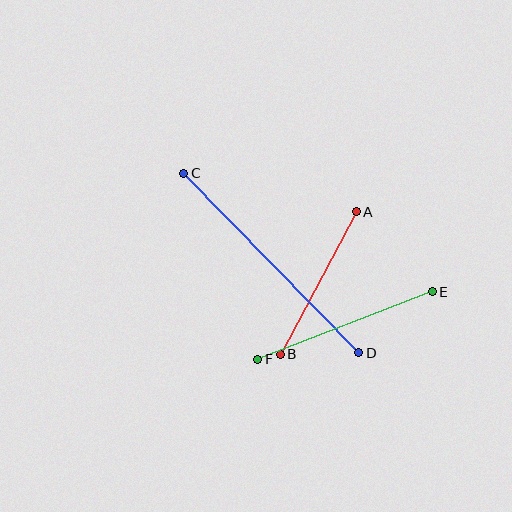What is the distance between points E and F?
The distance is approximately 187 pixels.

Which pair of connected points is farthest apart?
Points C and D are farthest apart.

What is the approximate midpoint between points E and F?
The midpoint is at approximately (345, 326) pixels.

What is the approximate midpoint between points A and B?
The midpoint is at approximately (318, 283) pixels.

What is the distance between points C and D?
The distance is approximately 251 pixels.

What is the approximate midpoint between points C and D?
The midpoint is at approximately (271, 263) pixels.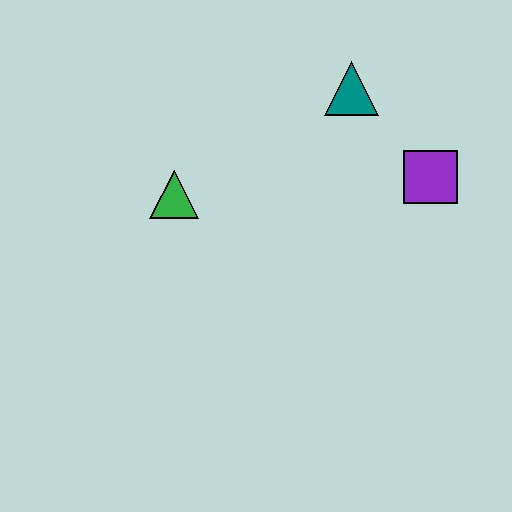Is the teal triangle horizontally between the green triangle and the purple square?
Yes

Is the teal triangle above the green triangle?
Yes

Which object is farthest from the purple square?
The green triangle is farthest from the purple square.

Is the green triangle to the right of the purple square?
No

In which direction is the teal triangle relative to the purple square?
The teal triangle is above the purple square.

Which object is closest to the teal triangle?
The purple square is closest to the teal triangle.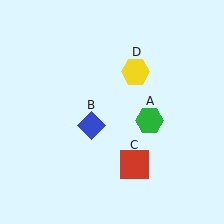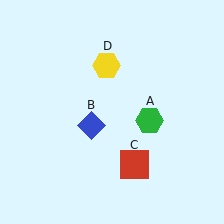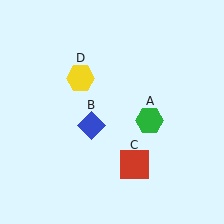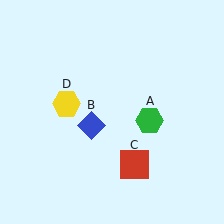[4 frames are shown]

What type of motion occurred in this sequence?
The yellow hexagon (object D) rotated counterclockwise around the center of the scene.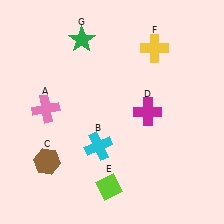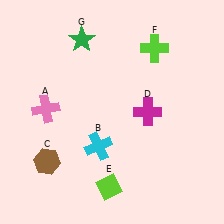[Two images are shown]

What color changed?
The cross (F) changed from yellow in Image 1 to lime in Image 2.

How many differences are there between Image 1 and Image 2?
There is 1 difference between the two images.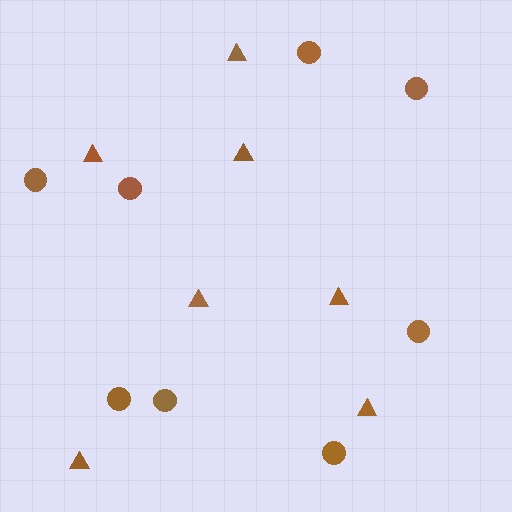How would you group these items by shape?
There are 2 groups: one group of circles (8) and one group of triangles (7).